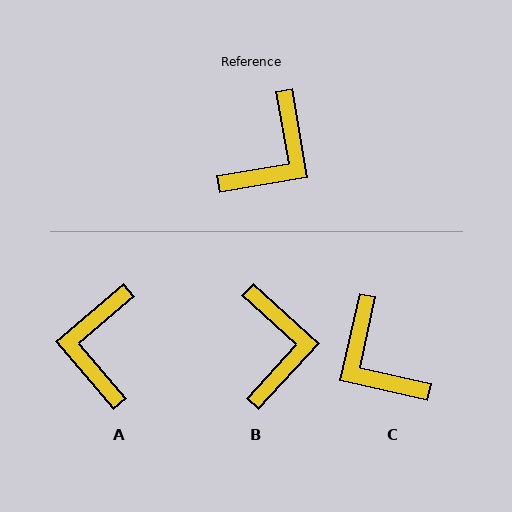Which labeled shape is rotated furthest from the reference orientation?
A, about 149 degrees away.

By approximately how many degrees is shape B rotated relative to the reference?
Approximately 38 degrees counter-clockwise.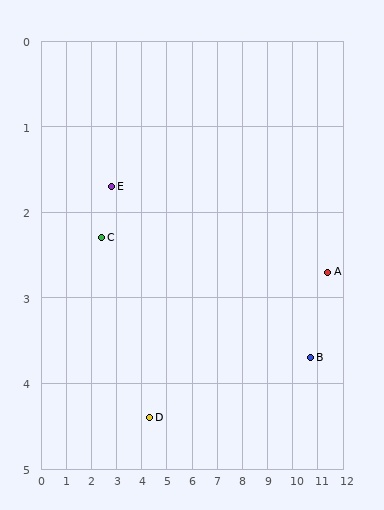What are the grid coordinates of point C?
Point C is at approximately (2.4, 2.3).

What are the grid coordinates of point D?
Point D is at approximately (4.3, 4.4).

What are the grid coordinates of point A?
Point A is at approximately (11.4, 2.7).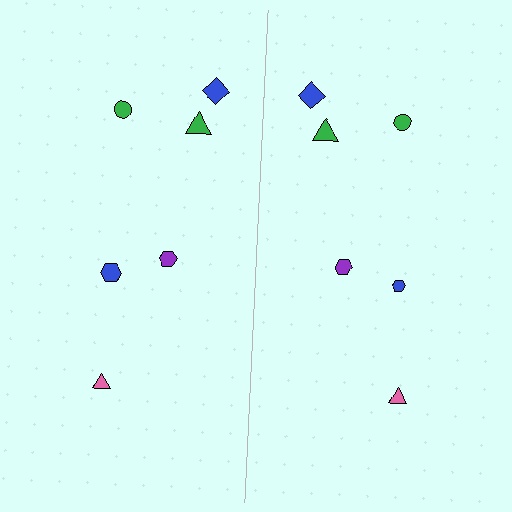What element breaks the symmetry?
The blue hexagon on the right side has a different size than its mirror counterpart.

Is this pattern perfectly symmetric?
No, the pattern is not perfectly symmetric. The blue hexagon on the right side has a different size than its mirror counterpart.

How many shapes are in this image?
There are 12 shapes in this image.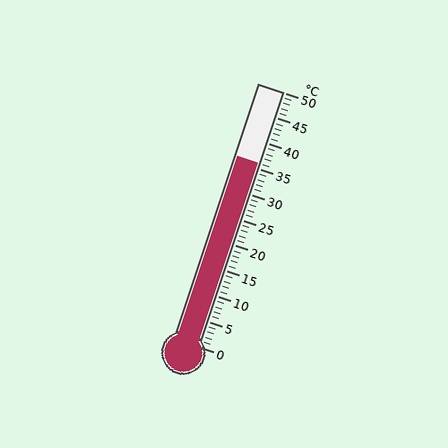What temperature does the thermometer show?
The thermometer shows approximately 36°C.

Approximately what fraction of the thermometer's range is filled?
The thermometer is filled to approximately 70% of its range.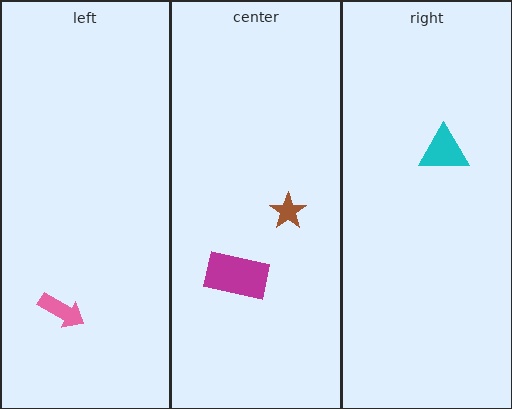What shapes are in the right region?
The cyan triangle.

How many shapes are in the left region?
1.